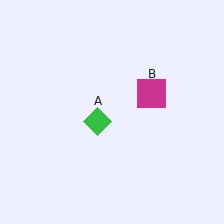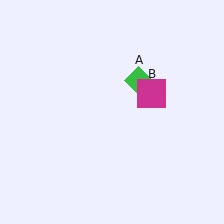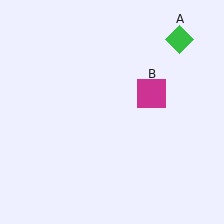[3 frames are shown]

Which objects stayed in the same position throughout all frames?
Magenta square (object B) remained stationary.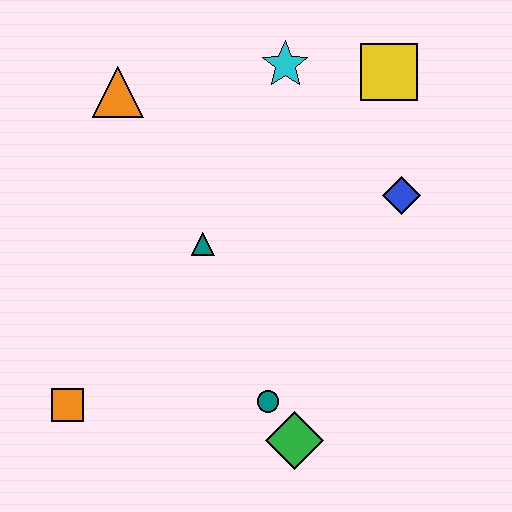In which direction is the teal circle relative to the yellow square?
The teal circle is below the yellow square.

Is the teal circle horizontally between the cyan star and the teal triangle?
Yes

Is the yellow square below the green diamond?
No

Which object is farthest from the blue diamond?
The orange square is farthest from the blue diamond.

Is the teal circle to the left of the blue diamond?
Yes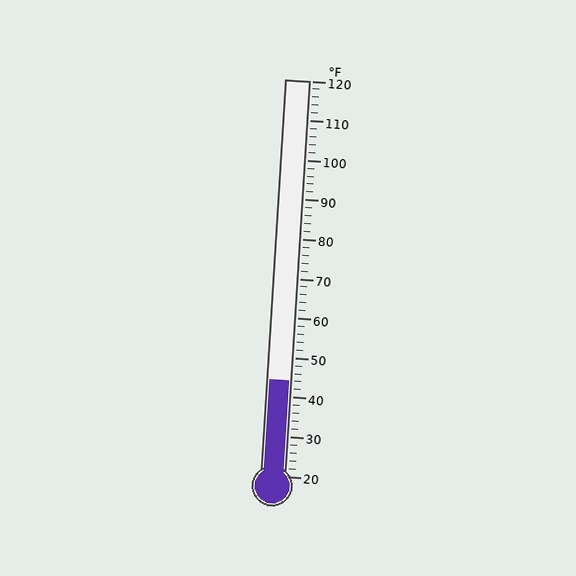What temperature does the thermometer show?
The thermometer shows approximately 44°F.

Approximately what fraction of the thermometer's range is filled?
The thermometer is filled to approximately 25% of its range.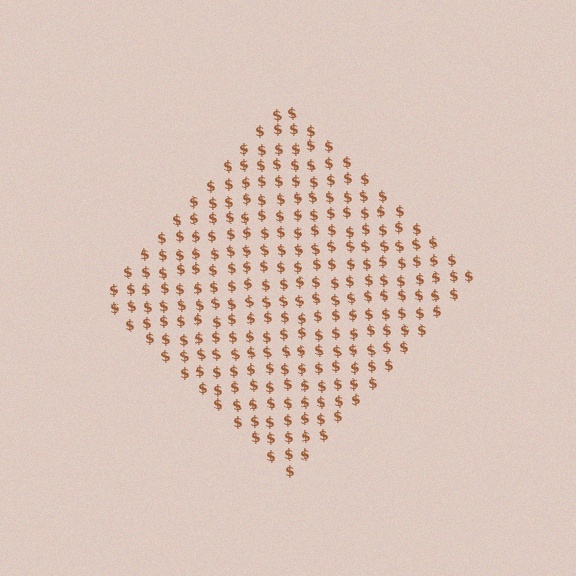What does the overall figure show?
The overall figure shows a diamond.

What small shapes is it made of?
It is made of small dollar signs.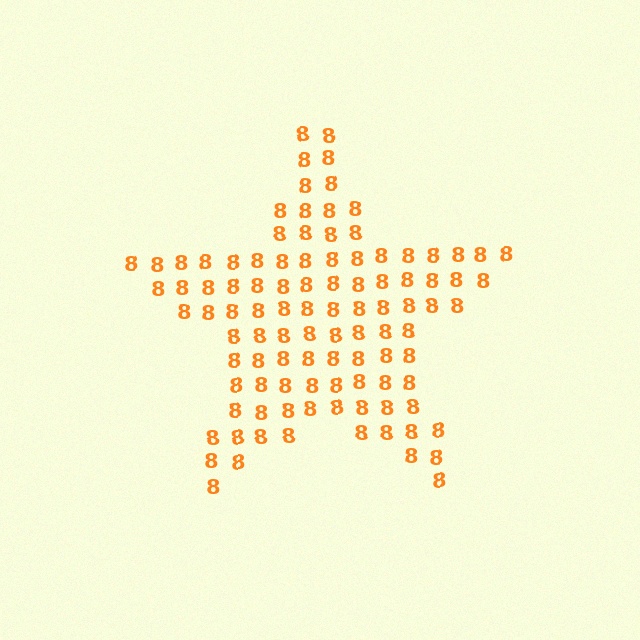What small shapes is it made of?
It is made of small digit 8's.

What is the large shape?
The large shape is a star.